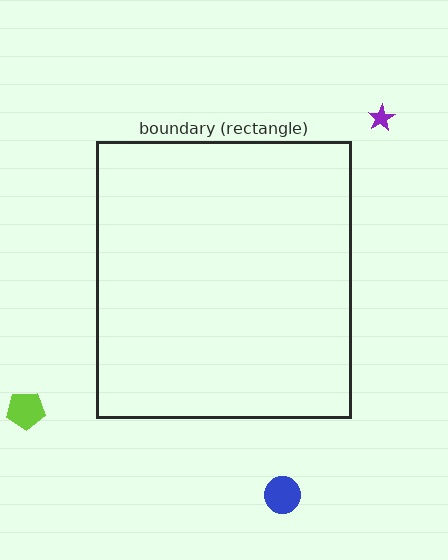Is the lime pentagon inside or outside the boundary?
Outside.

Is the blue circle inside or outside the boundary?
Outside.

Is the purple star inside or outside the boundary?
Outside.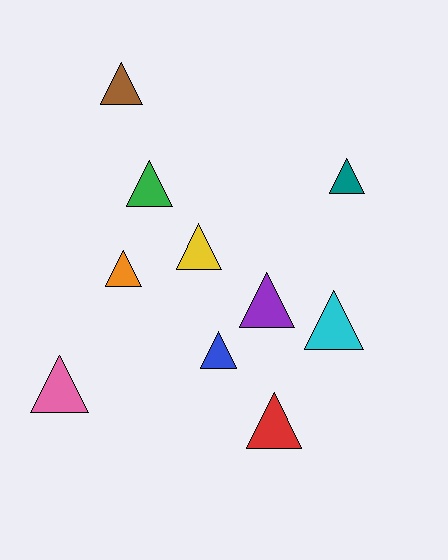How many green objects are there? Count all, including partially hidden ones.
There is 1 green object.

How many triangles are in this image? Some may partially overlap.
There are 10 triangles.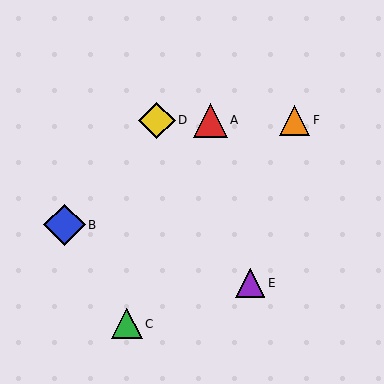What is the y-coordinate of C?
Object C is at y≈324.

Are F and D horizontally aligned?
Yes, both are at y≈120.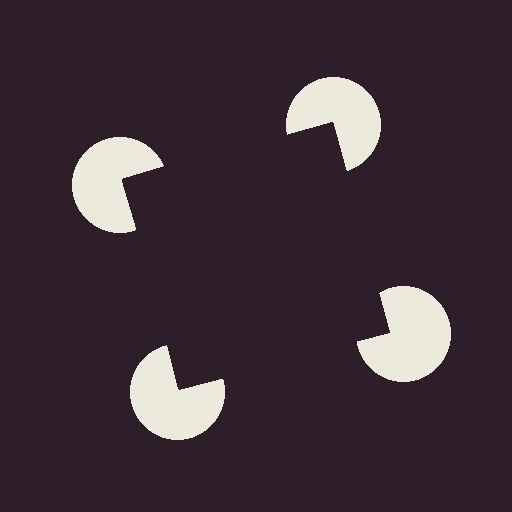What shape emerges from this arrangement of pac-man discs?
An illusory square — its edges are inferred from the aligned wedge cuts in the pac-man discs, not physically drawn.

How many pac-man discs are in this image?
There are 4 — one at each vertex of the illusory square.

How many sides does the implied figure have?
4 sides.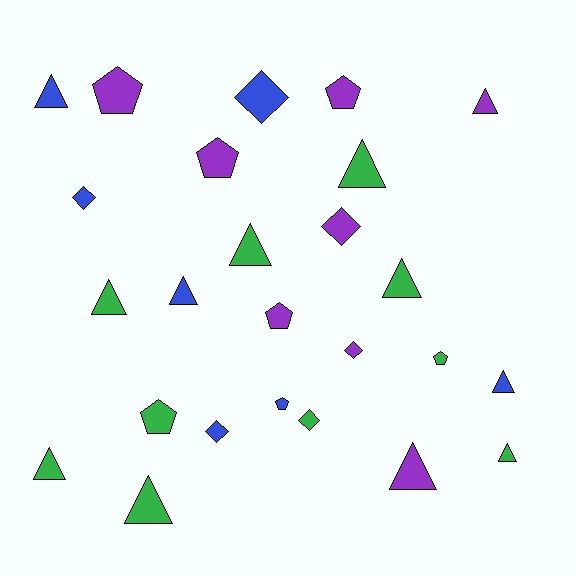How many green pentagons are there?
There are 2 green pentagons.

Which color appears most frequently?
Green, with 10 objects.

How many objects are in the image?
There are 25 objects.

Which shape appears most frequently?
Triangle, with 12 objects.